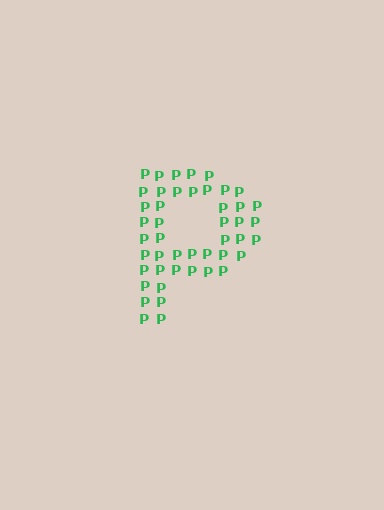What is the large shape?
The large shape is the letter P.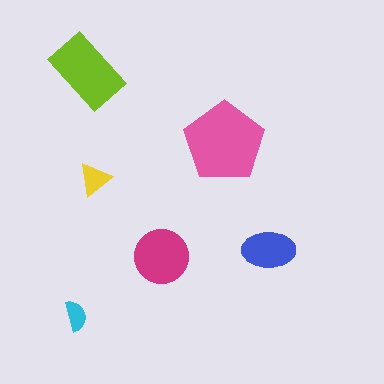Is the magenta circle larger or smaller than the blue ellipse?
Larger.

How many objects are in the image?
There are 6 objects in the image.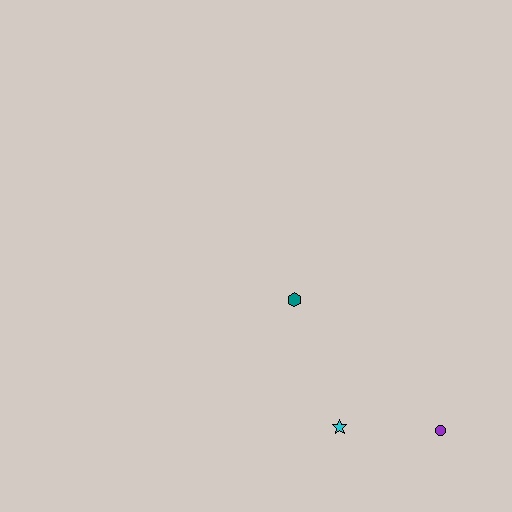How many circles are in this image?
There is 1 circle.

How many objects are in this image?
There are 3 objects.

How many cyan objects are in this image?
There is 1 cyan object.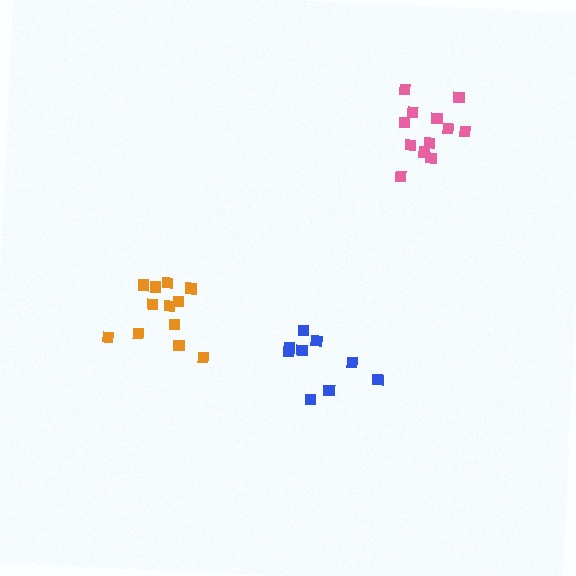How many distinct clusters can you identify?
There are 3 distinct clusters.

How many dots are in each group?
Group 1: 12 dots, Group 2: 9 dots, Group 3: 12 dots (33 total).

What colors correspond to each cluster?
The clusters are colored: orange, blue, pink.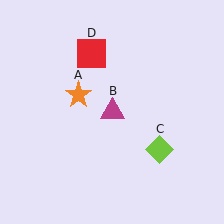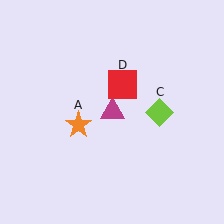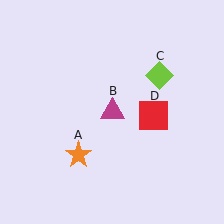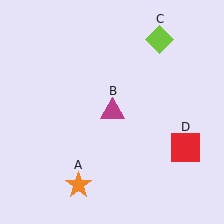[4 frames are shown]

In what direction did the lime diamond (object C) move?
The lime diamond (object C) moved up.